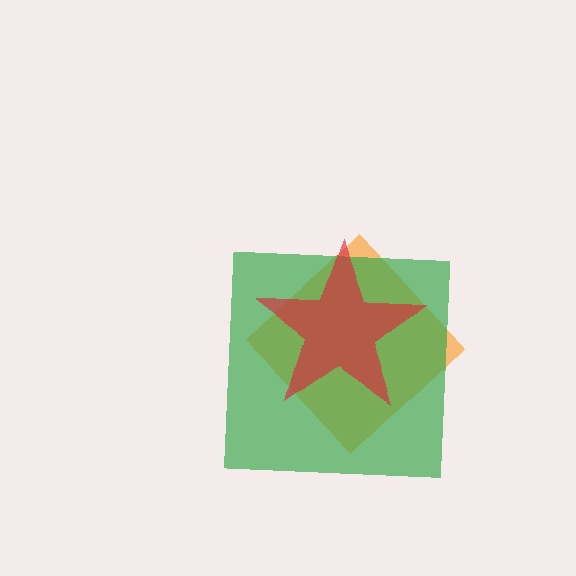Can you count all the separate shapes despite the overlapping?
Yes, there are 3 separate shapes.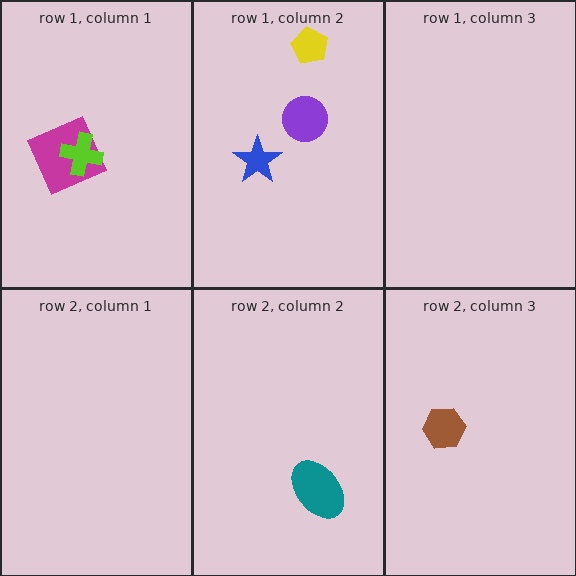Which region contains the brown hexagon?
The row 2, column 3 region.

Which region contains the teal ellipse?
The row 2, column 2 region.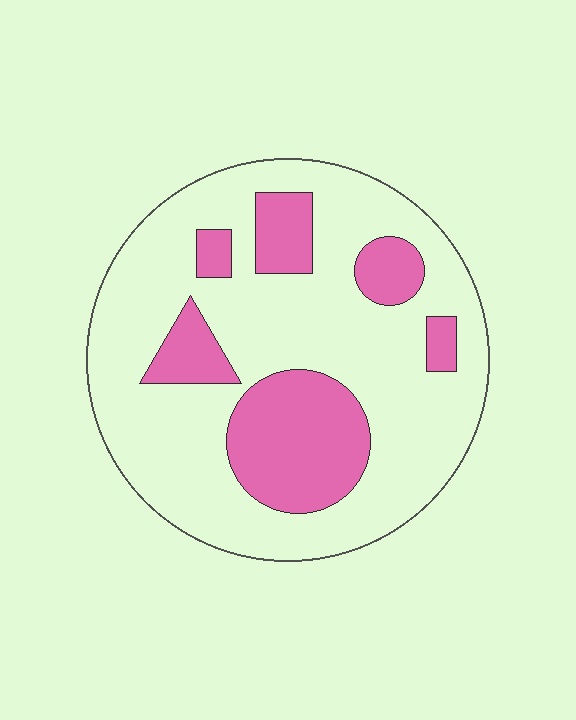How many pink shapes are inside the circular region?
6.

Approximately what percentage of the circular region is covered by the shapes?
Approximately 25%.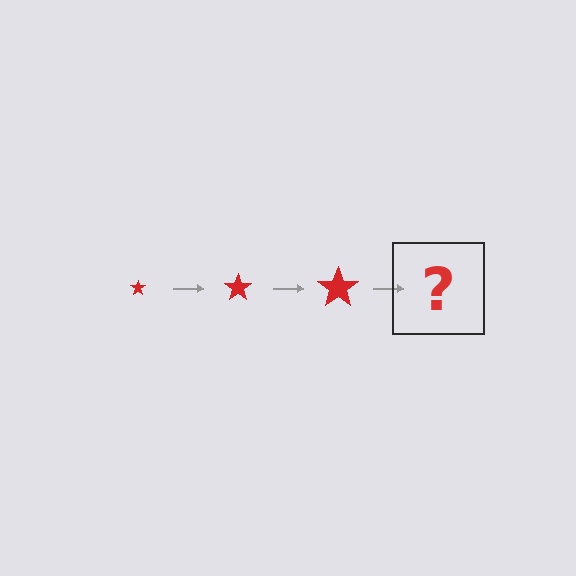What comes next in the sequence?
The next element should be a red star, larger than the previous one.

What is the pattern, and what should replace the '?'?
The pattern is that the star gets progressively larger each step. The '?' should be a red star, larger than the previous one.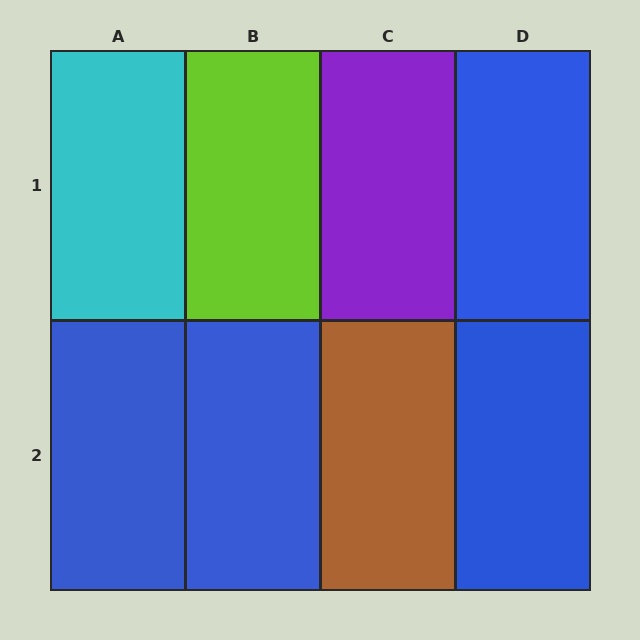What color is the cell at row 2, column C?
Brown.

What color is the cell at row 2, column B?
Blue.